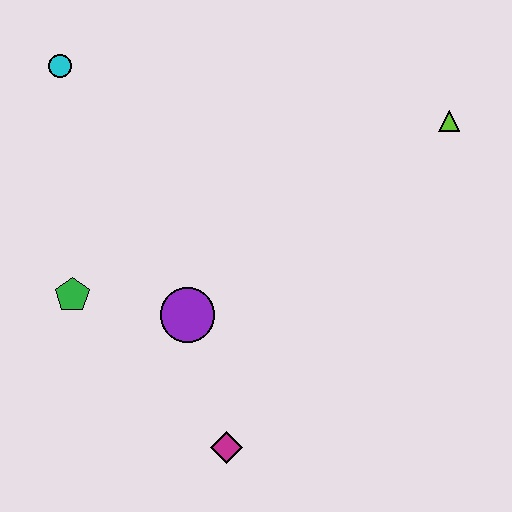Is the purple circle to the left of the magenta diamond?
Yes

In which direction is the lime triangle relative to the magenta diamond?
The lime triangle is above the magenta diamond.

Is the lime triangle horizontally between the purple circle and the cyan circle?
No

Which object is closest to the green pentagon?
The purple circle is closest to the green pentagon.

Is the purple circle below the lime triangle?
Yes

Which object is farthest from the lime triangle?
The green pentagon is farthest from the lime triangle.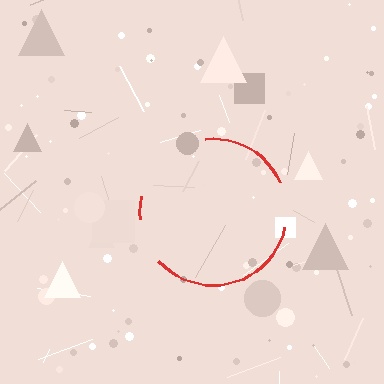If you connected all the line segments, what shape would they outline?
They would outline a circle.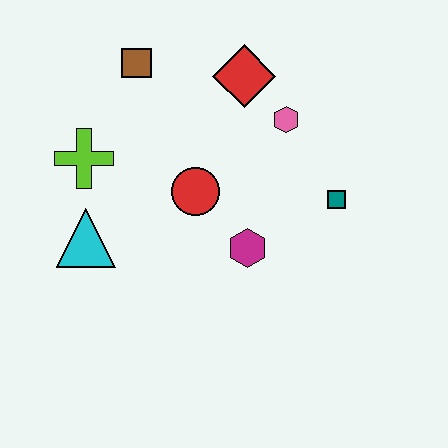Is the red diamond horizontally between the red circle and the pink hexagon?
Yes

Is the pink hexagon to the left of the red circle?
No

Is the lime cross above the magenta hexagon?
Yes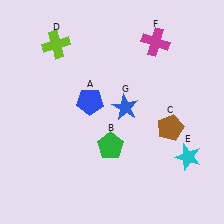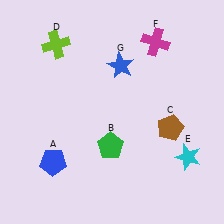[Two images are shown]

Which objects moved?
The objects that moved are: the blue pentagon (A), the blue star (G).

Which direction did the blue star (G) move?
The blue star (G) moved up.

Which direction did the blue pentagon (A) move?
The blue pentagon (A) moved down.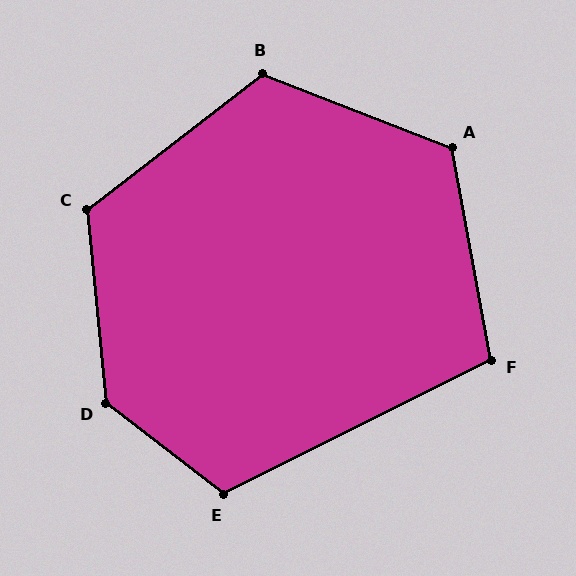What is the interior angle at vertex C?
Approximately 122 degrees (obtuse).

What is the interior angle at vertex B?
Approximately 121 degrees (obtuse).